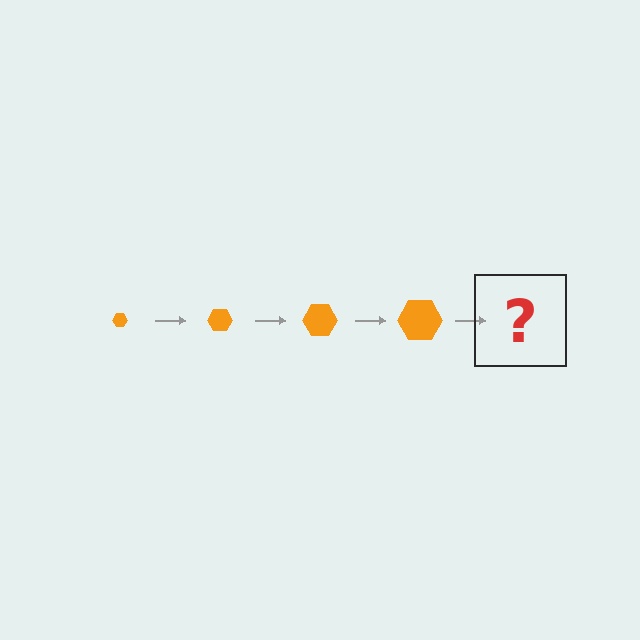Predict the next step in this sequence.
The next step is an orange hexagon, larger than the previous one.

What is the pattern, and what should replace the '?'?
The pattern is that the hexagon gets progressively larger each step. The '?' should be an orange hexagon, larger than the previous one.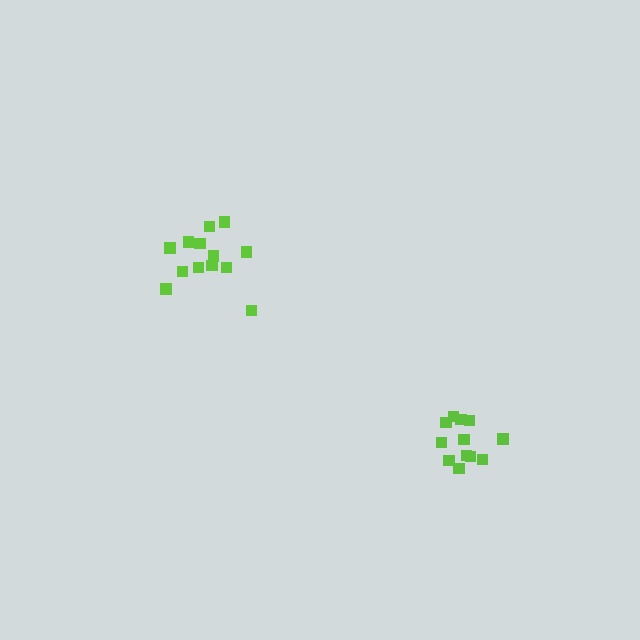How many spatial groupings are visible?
There are 2 spatial groupings.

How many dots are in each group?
Group 1: 13 dots, Group 2: 12 dots (25 total).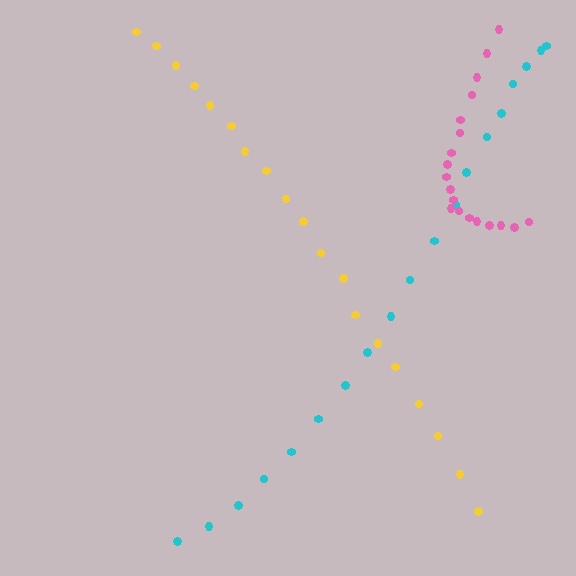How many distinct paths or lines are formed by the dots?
There are 3 distinct paths.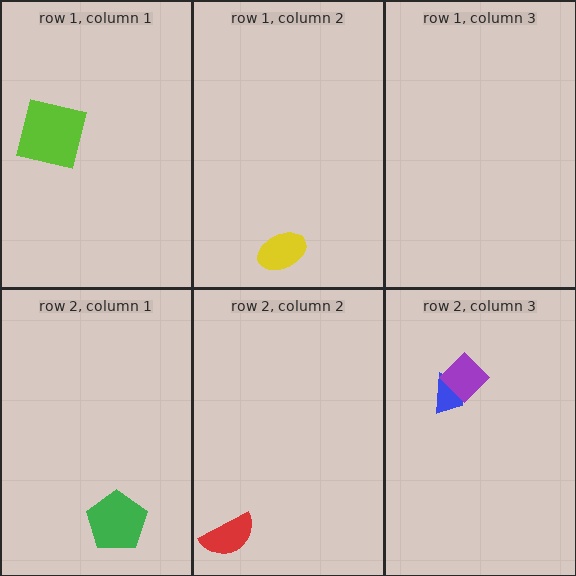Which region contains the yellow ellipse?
The row 1, column 2 region.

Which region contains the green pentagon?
The row 2, column 1 region.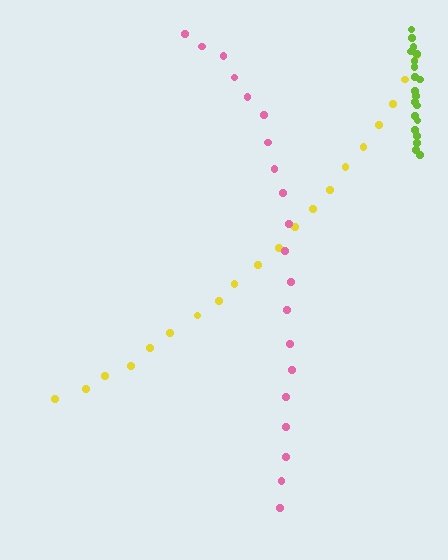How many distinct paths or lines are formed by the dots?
There are 3 distinct paths.